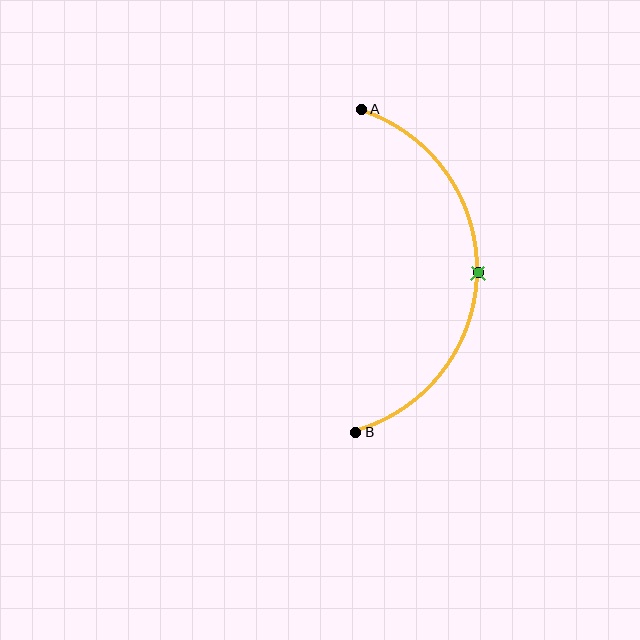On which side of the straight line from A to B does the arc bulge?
The arc bulges to the right of the straight line connecting A and B.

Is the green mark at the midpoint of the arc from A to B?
Yes. The green mark lies on the arc at equal arc-length from both A and B — it is the arc midpoint.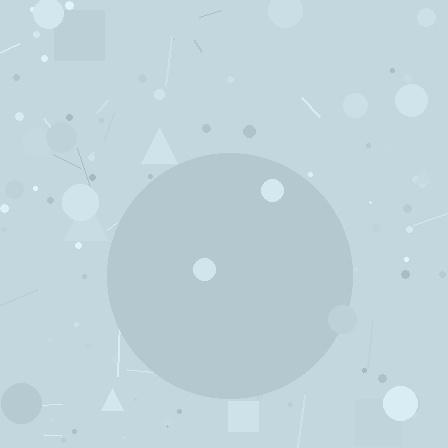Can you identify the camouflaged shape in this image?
The camouflaged shape is a circle.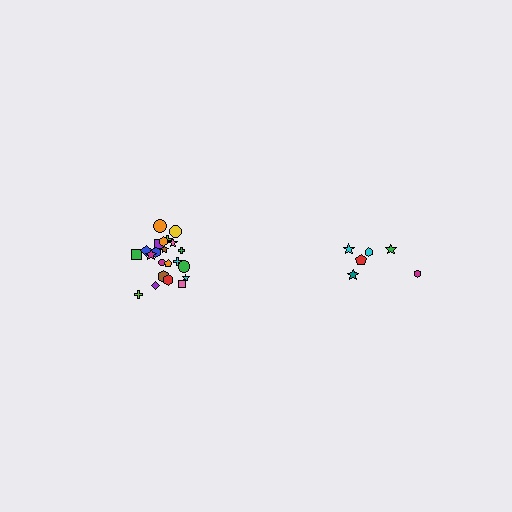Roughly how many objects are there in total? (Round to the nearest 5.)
Roughly 30 objects in total.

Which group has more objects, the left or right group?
The left group.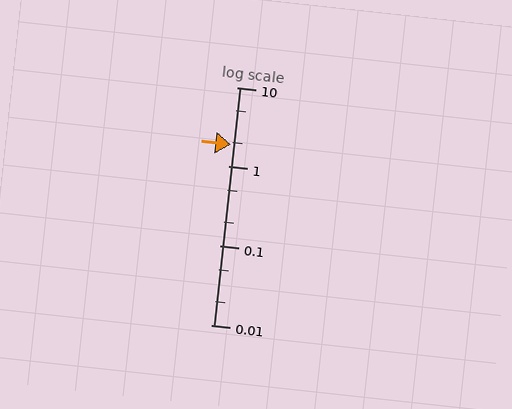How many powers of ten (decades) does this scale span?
The scale spans 3 decades, from 0.01 to 10.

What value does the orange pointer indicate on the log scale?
The pointer indicates approximately 1.9.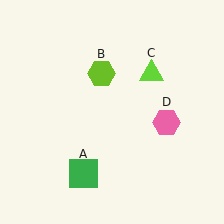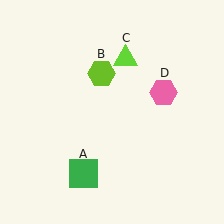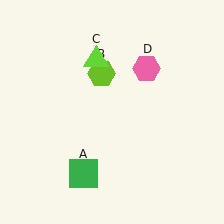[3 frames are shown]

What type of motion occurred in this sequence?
The lime triangle (object C), pink hexagon (object D) rotated counterclockwise around the center of the scene.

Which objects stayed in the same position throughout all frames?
Green square (object A) and lime hexagon (object B) remained stationary.